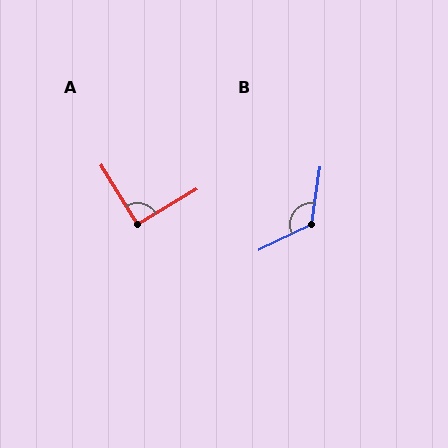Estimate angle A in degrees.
Approximately 91 degrees.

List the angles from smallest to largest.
A (91°), B (125°).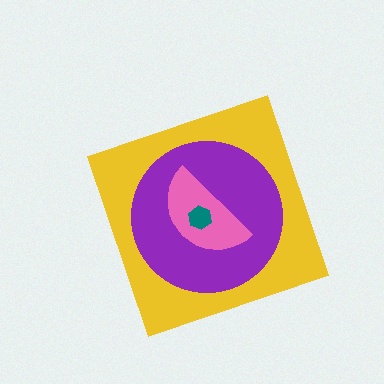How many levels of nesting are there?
4.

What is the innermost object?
The teal hexagon.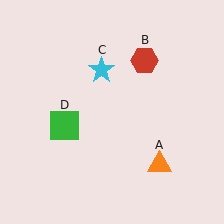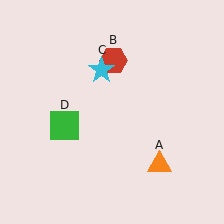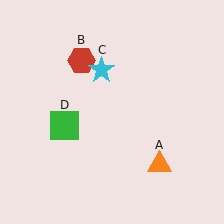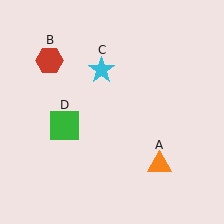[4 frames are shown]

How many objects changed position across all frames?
1 object changed position: red hexagon (object B).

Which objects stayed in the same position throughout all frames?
Orange triangle (object A) and cyan star (object C) and green square (object D) remained stationary.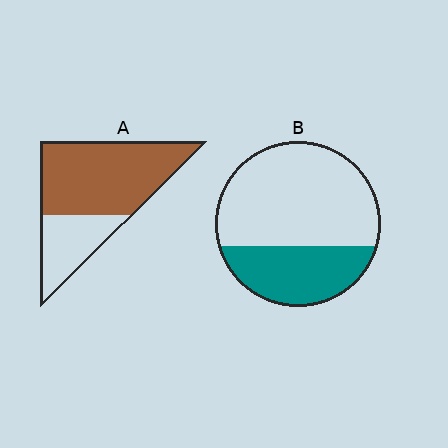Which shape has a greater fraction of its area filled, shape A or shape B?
Shape A.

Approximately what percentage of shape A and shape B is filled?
A is approximately 70% and B is approximately 35%.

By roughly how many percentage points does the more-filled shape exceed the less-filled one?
By roughly 35 percentage points (A over B).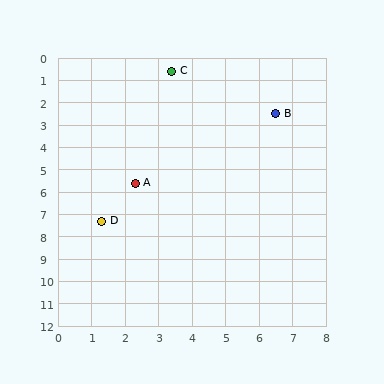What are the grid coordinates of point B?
Point B is at approximately (6.5, 2.5).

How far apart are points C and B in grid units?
Points C and B are about 3.6 grid units apart.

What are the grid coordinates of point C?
Point C is at approximately (3.4, 0.6).